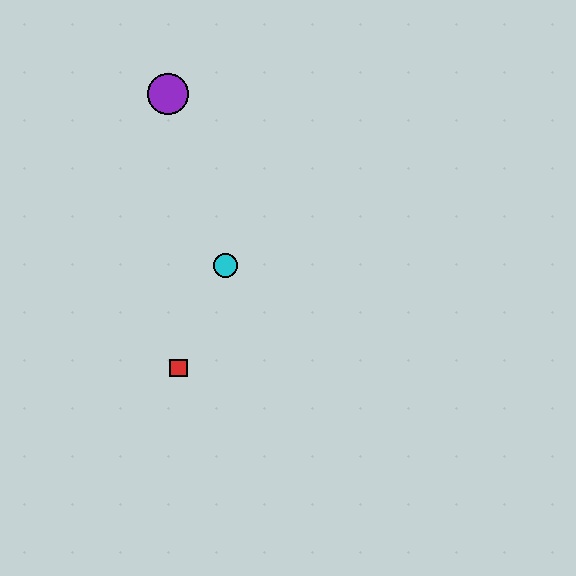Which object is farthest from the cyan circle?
The purple circle is farthest from the cyan circle.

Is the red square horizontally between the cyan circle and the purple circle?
Yes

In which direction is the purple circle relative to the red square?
The purple circle is above the red square.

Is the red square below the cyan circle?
Yes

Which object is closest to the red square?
The cyan circle is closest to the red square.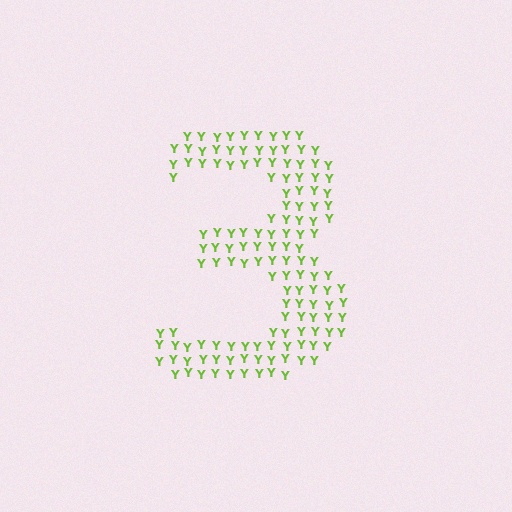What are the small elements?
The small elements are letter Y's.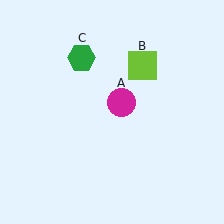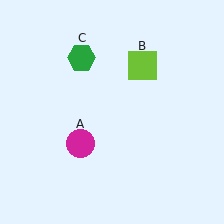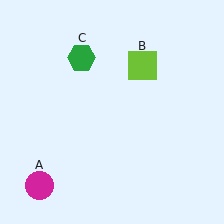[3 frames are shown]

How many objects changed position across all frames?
1 object changed position: magenta circle (object A).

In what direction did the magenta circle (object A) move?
The magenta circle (object A) moved down and to the left.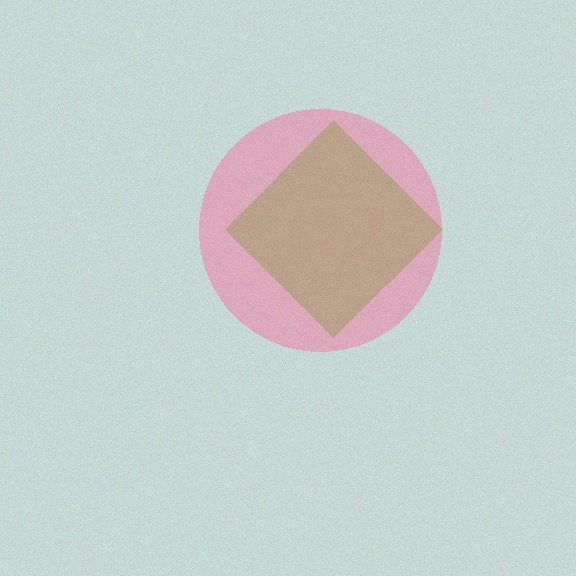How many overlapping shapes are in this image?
There are 2 overlapping shapes in the image.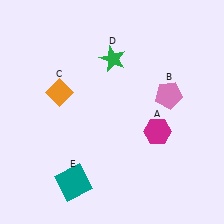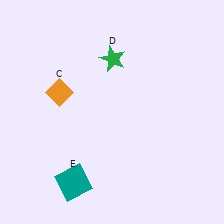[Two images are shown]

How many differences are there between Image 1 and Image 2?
There are 2 differences between the two images.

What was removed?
The magenta hexagon (A), the pink pentagon (B) were removed in Image 2.